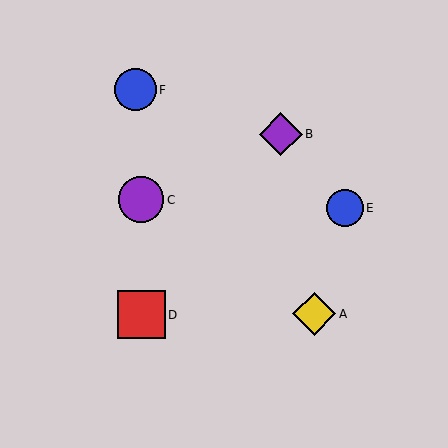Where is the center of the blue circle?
The center of the blue circle is at (345, 208).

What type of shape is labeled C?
Shape C is a purple circle.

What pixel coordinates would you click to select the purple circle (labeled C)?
Click at (141, 200) to select the purple circle C.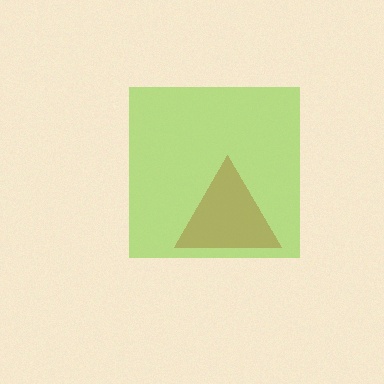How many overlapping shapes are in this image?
There are 2 overlapping shapes in the image.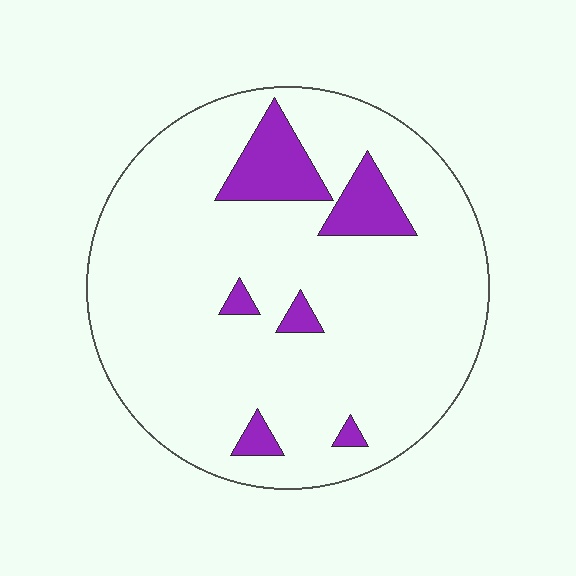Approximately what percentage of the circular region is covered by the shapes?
Approximately 10%.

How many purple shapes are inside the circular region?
6.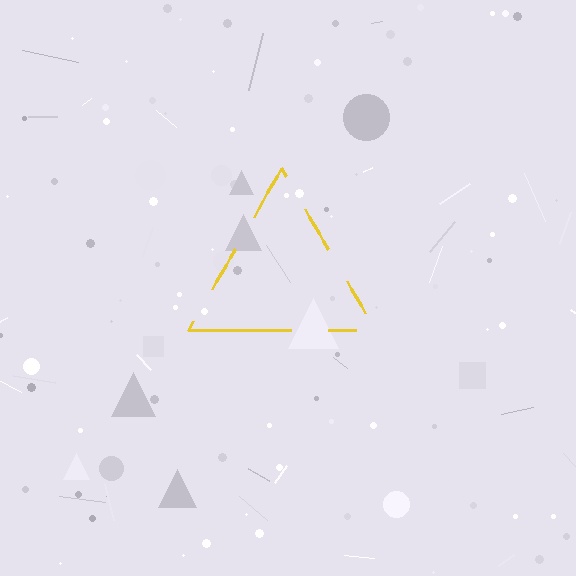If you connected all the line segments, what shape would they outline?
They would outline a triangle.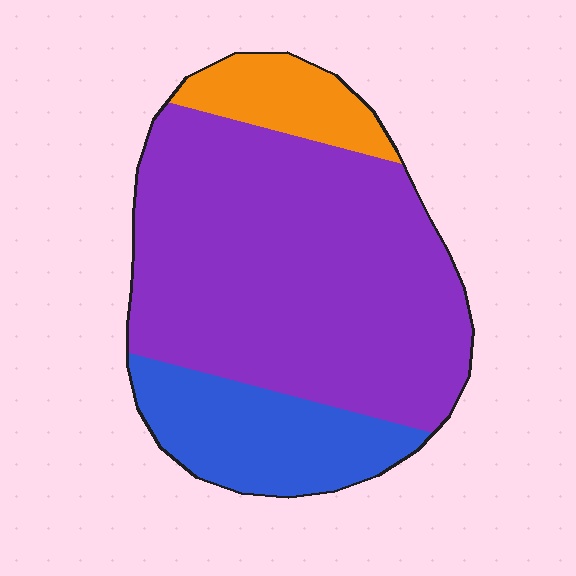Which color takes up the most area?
Purple, at roughly 70%.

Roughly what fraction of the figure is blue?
Blue takes up about one fifth (1/5) of the figure.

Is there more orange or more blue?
Blue.